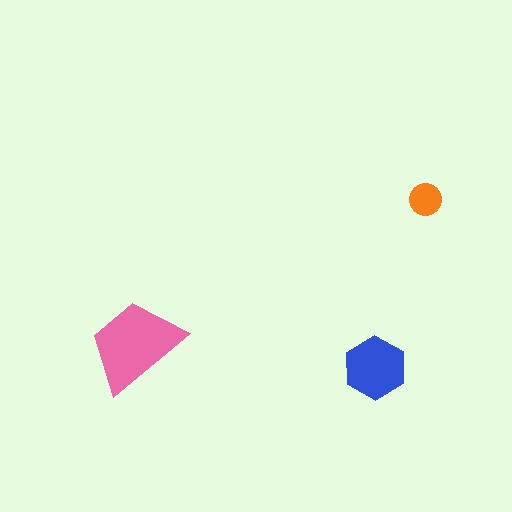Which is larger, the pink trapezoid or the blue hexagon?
The pink trapezoid.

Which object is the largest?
The pink trapezoid.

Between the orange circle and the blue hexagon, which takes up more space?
The blue hexagon.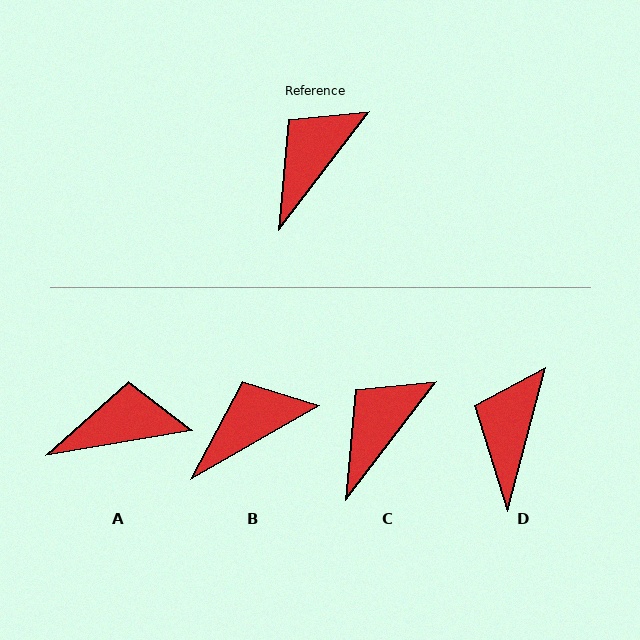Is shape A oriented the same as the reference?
No, it is off by about 43 degrees.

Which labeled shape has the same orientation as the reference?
C.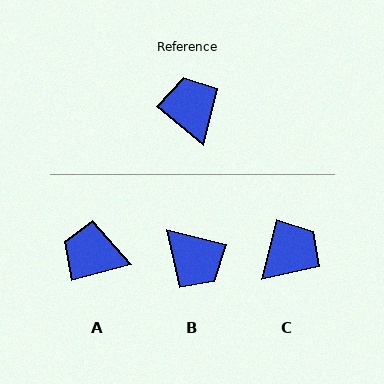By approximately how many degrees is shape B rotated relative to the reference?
Approximately 154 degrees clockwise.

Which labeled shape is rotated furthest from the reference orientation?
B, about 154 degrees away.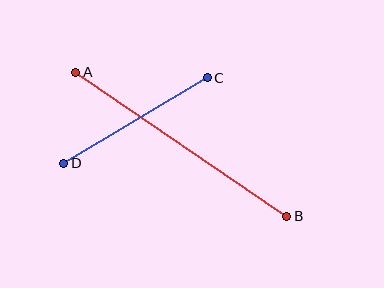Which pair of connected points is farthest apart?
Points A and B are farthest apart.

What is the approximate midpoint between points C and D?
The midpoint is at approximately (136, 120) pixels.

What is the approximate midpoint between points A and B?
The midpoint is at approximately (181, 144) pixels.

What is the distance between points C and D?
The distance is approximately 167 pixels.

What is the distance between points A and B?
The distance is approximately 255 pixels.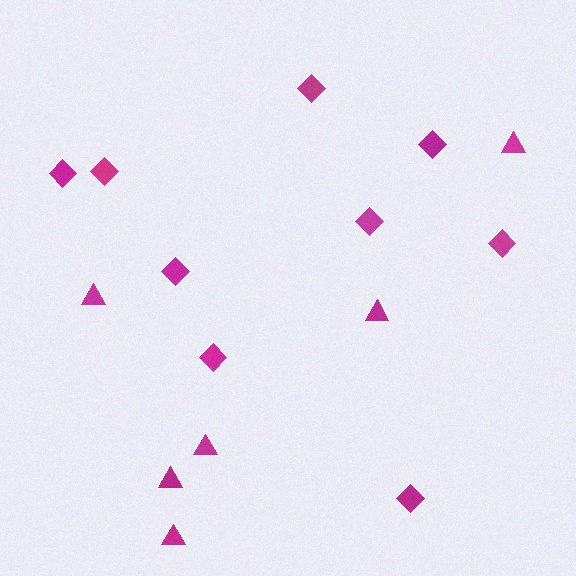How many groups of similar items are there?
There are 2 groups: one group of triangles (6) and one group of diamonds (9).